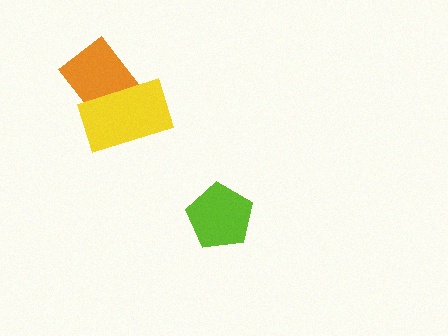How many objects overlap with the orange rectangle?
1 object overlaps with the orange rectangle.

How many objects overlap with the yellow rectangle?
1 object overlaps with the yellow rectangle.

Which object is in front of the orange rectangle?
The yellow rectangle is in front of the orange rectangle.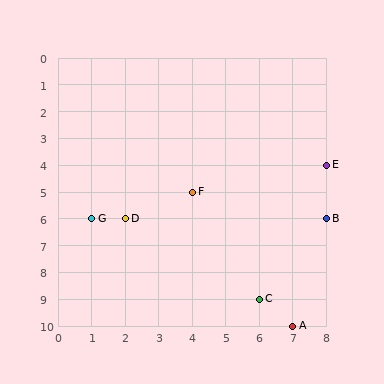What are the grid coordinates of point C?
Point C is at grid coordinates (6, 9).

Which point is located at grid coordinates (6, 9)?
Point C is at (6, 9).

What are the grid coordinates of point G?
Point G is at grid coordinates (1, 6).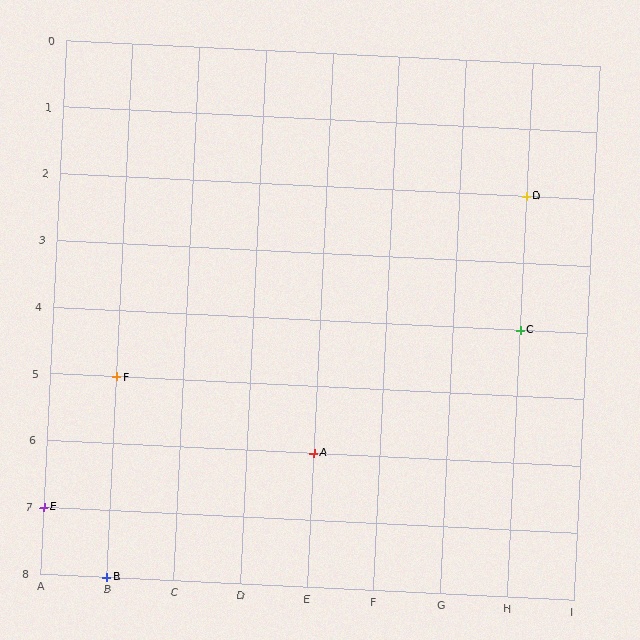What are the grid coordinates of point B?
Point B is at grid coordinates (B, 8).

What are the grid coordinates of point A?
Point A is at grid coordinates (E, 6).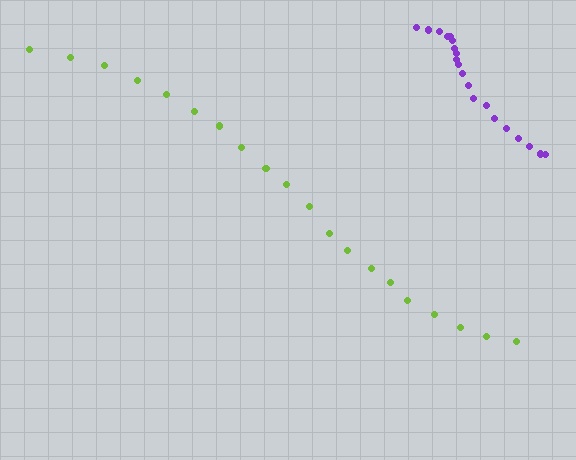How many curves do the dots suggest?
There are 2 distinct paths.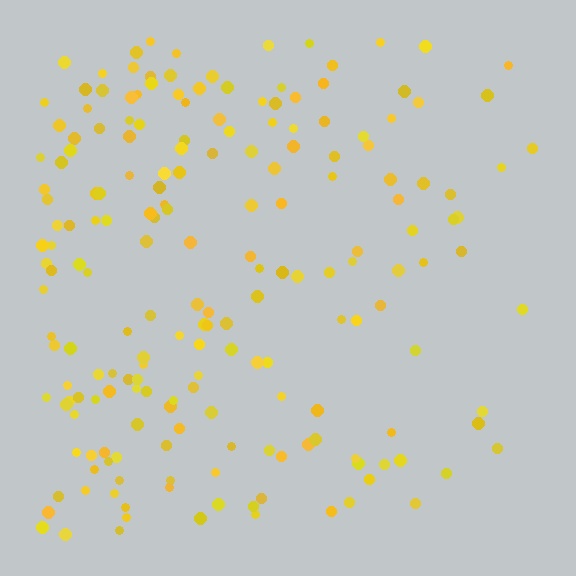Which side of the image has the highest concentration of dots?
The left.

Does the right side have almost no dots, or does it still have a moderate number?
Still a moderate number, just noticeably fewer than the left.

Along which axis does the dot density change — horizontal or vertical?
Horizontal.